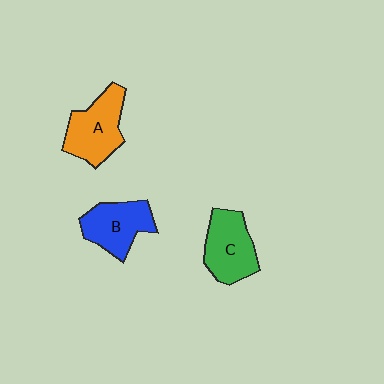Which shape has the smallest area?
Shape B (blue).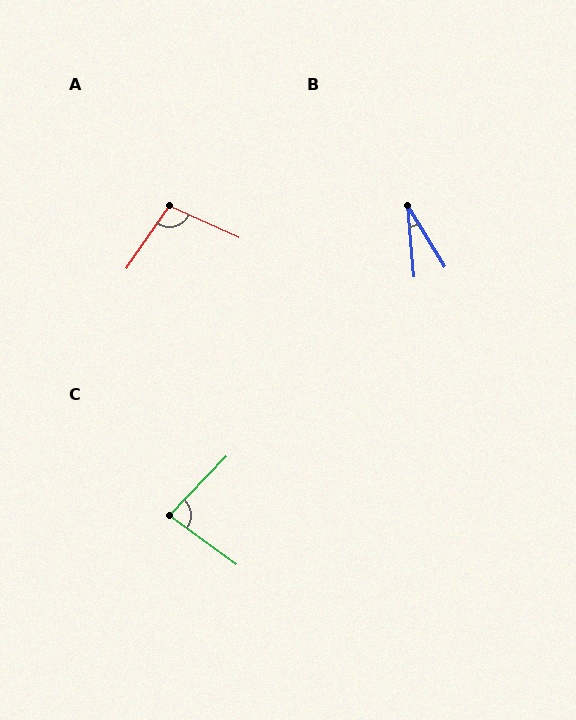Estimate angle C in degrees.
Approximately 82 degrees.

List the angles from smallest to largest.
B (26°), C (82°), A (100°).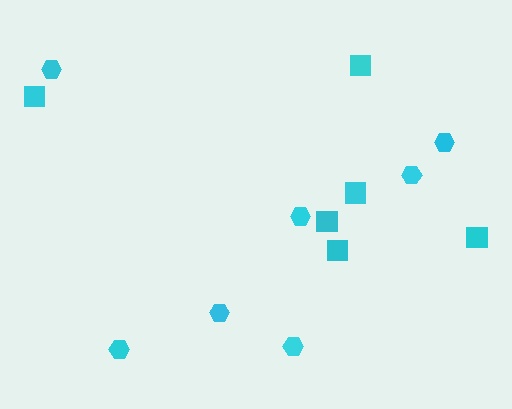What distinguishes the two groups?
There are 2 groups: one group of squares (6) and one group of hexagons (7).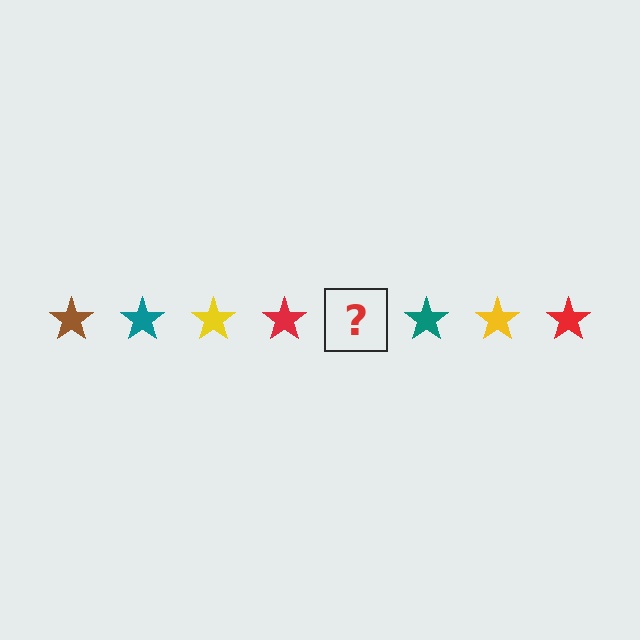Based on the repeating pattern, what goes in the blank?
The blank should be a brown star.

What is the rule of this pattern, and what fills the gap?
The rule is that the pattern cycles through brown, teal, yellow, red stars. The gap should be filled with a brown star.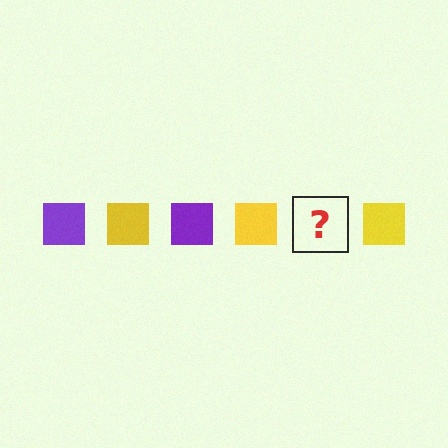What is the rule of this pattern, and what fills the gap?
The rule is that the pattern cycles through purple, yellow squares. The gap should be filled with a purple square.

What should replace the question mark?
The question mark should be replaced with a purple square.